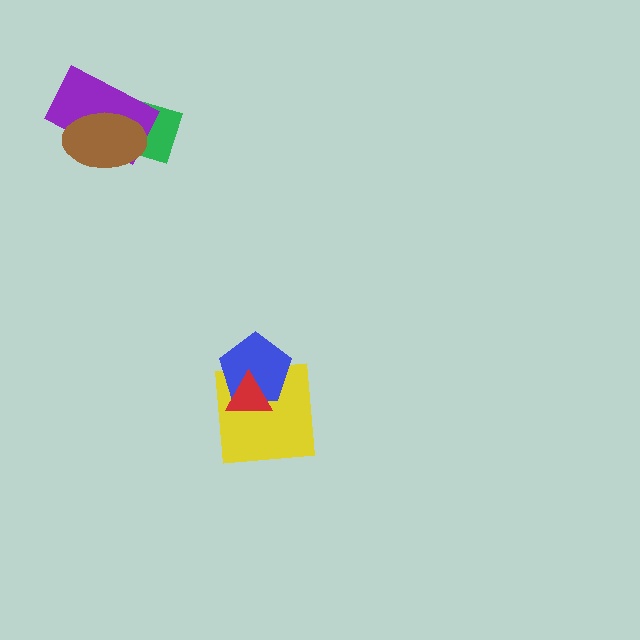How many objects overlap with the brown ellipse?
2 objects overlap with the brown ellipse.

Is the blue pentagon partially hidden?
Yes, it is partially covered by another shape.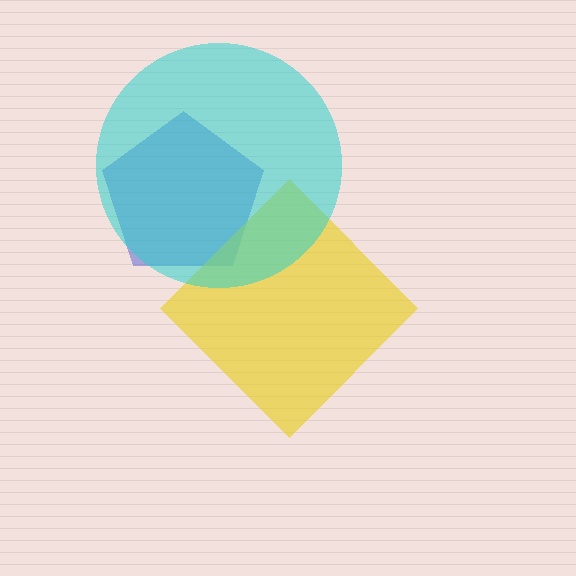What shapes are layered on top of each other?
The layered shapes are: a blue pentagon, a yellow diamond, a cyan circle.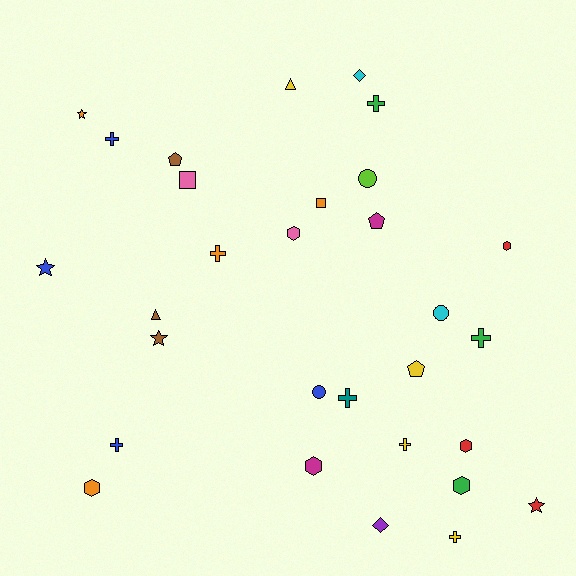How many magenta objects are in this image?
There are 2 magenta objects.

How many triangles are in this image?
There are 2 triangles.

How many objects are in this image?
There are 30 objects.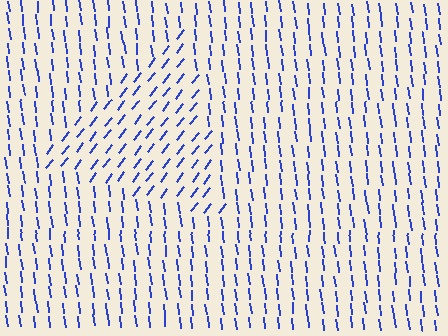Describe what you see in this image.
The image is filled with small blue line segments. A triangle region in the image has lines oriented differently from the surrounding lines, creating a visible texture boundary.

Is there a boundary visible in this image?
Yes, there is a texture boundary formed by a change in line orientation.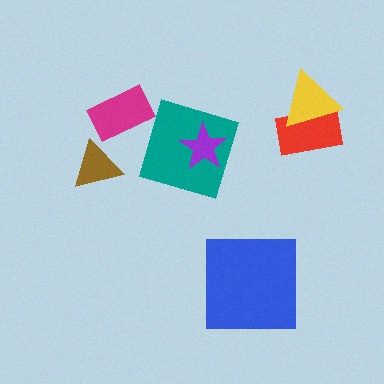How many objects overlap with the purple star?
1 object overlaps with the purple star.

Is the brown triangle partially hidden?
No, no other shape covers it.